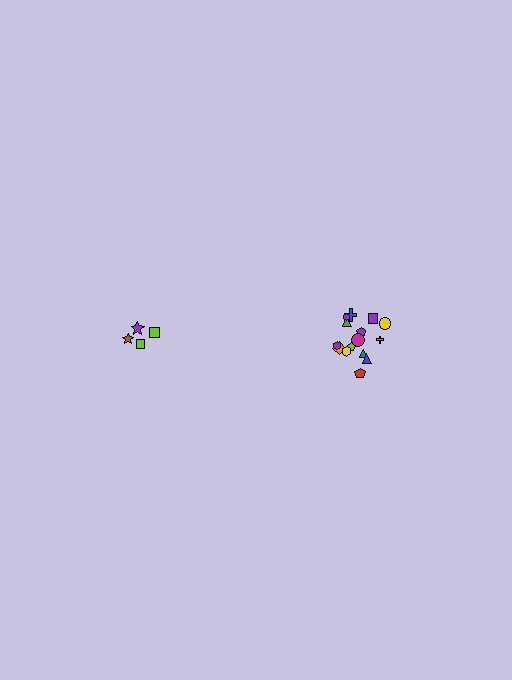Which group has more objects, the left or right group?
The right group.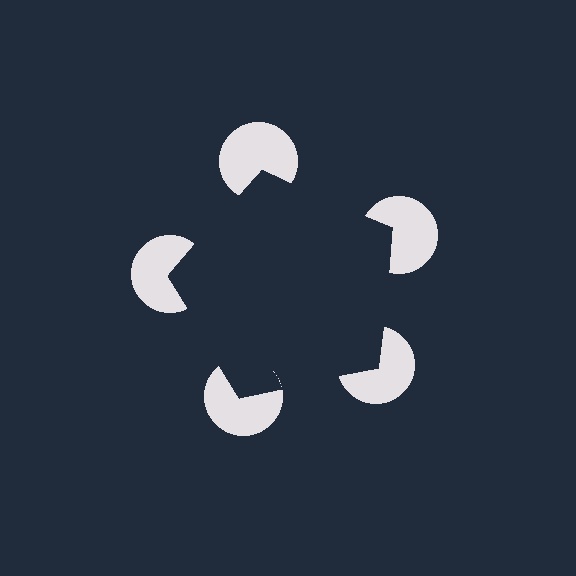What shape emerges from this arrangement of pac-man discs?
An illusory pentagon — its edges are inferred from the aligned wedge cuts in the pac-man discs, not physically drawn.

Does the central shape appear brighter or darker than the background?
It typically appears slightly darker than the background, even though no actual brightness change is drawn.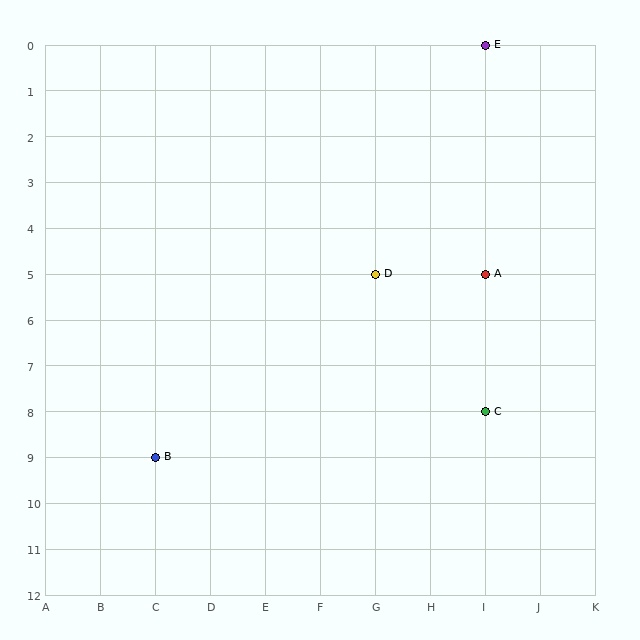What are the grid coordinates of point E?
Point E is at grid coordinates (I, 0).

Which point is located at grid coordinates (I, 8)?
Point C is at (I, 8).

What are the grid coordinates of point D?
Point D is at grid coordinates (G, 5).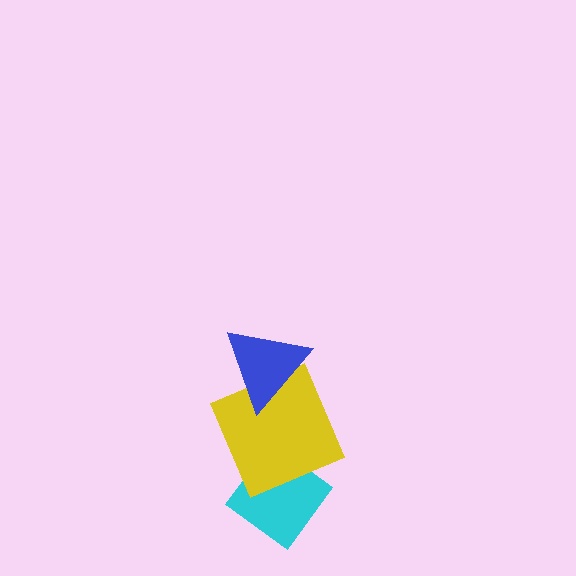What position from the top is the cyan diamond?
The cyan diamond is 3rd from the top.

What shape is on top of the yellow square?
The blue triangle is on top of the yellow square.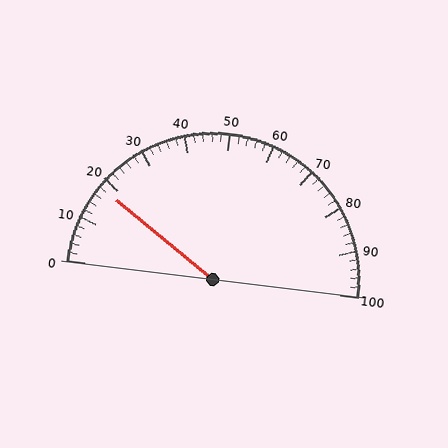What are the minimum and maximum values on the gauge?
The gauge ranges from 0 to 100.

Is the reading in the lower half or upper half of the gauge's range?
The reading is in the lower half of the range (0 to 100).